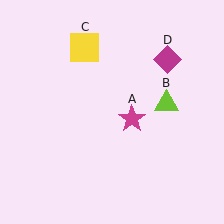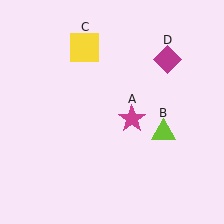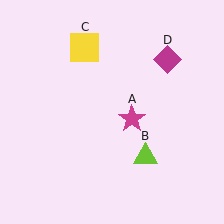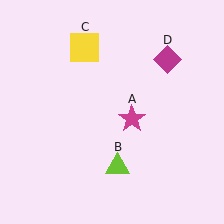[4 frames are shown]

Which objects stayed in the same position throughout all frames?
Magenta star (object A) and yellow square (object C) and magenta diamond (object D) remained stationary.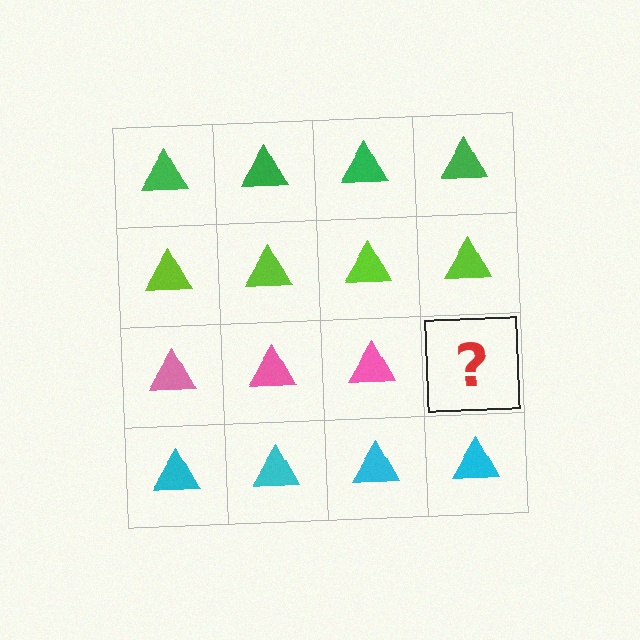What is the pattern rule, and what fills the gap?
The rule is that each row has a consistent color. The gap should be filled with a pink triangle.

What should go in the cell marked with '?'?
The missing cell should contain a pink triangle.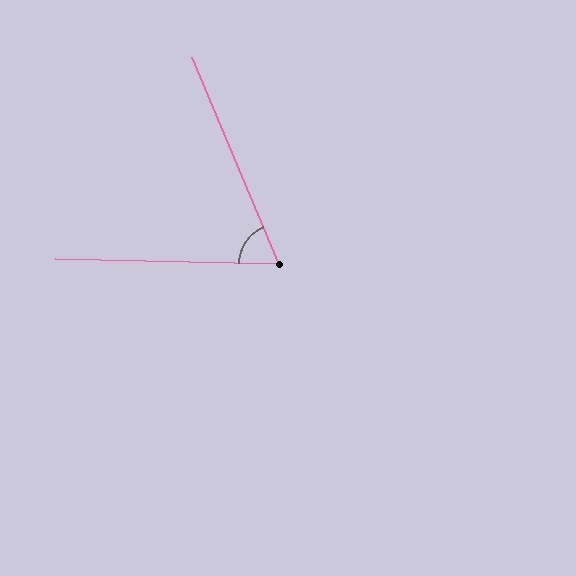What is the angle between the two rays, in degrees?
Approximately 66 degrees.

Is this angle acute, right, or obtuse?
It is acute.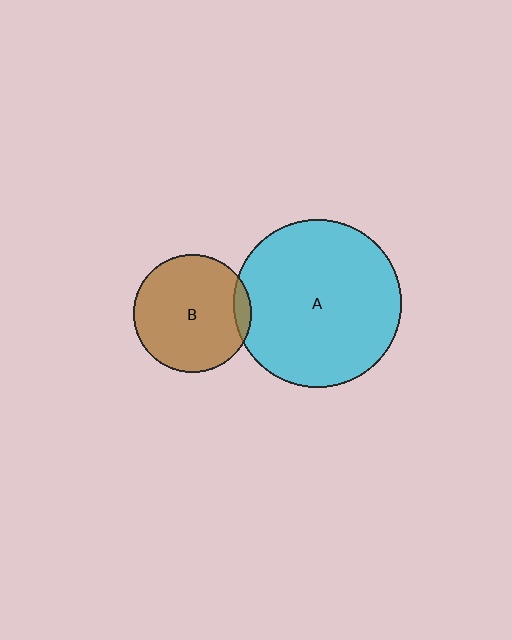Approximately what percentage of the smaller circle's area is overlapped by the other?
Approximately 5%.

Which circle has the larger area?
Circle A (cyan).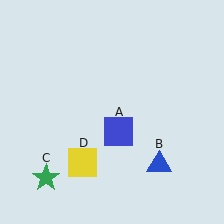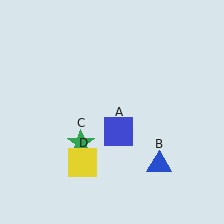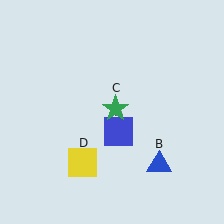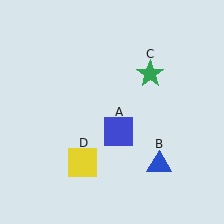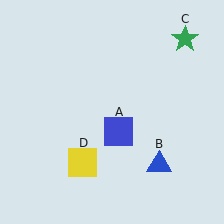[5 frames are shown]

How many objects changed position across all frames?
1 object changed position: green star (object C).